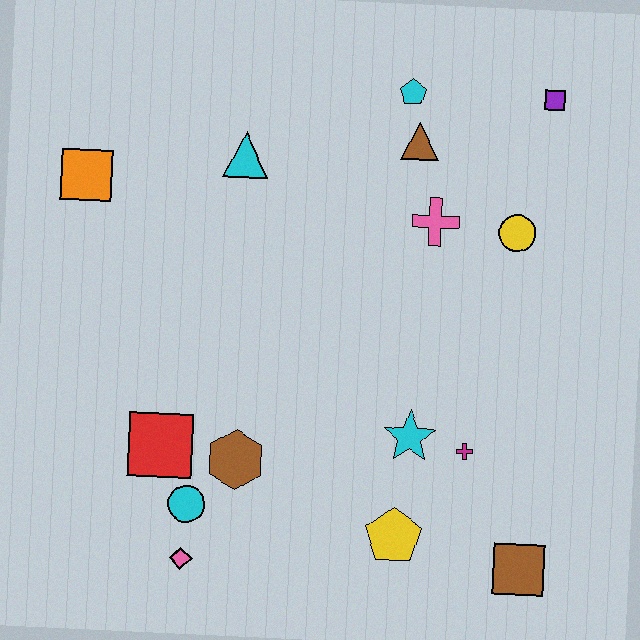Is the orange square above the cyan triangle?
No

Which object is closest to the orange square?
The cyan triangle is closest to the orange square.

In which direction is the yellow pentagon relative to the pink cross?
The yellow pentagon is below the pink cross.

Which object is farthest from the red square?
The purple square is farthest from the red square.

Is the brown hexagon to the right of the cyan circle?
Yes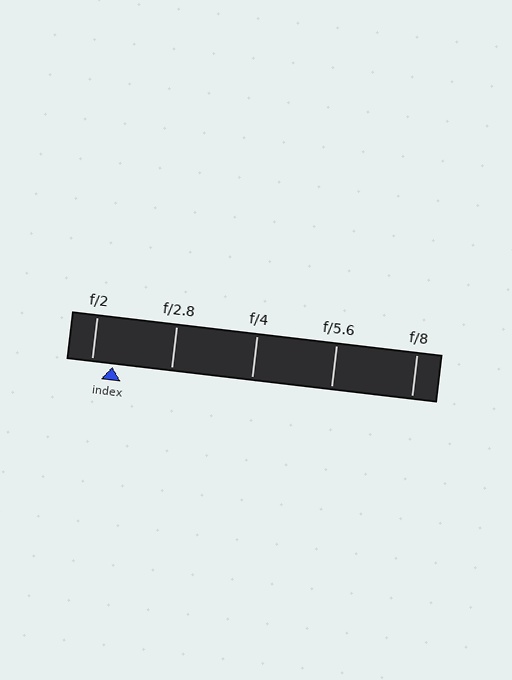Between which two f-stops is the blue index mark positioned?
The index mark is between f/2 and f/2.8.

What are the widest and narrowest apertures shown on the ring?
The widest aperture shown is f/2 and the narrowest is f/8.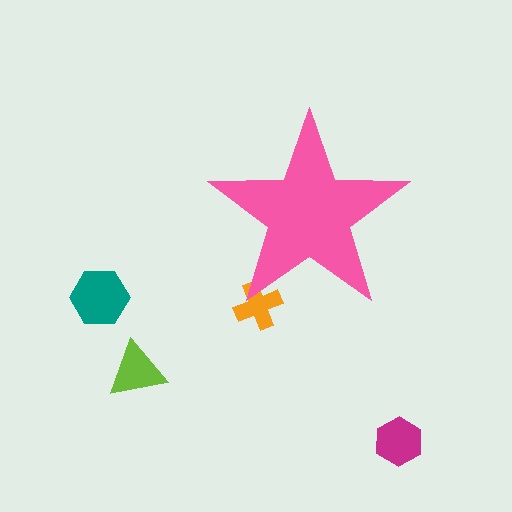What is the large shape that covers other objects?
A pink star.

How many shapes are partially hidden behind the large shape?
1 shape is partially hidden.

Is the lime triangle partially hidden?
No, the lime triangle is fully visible.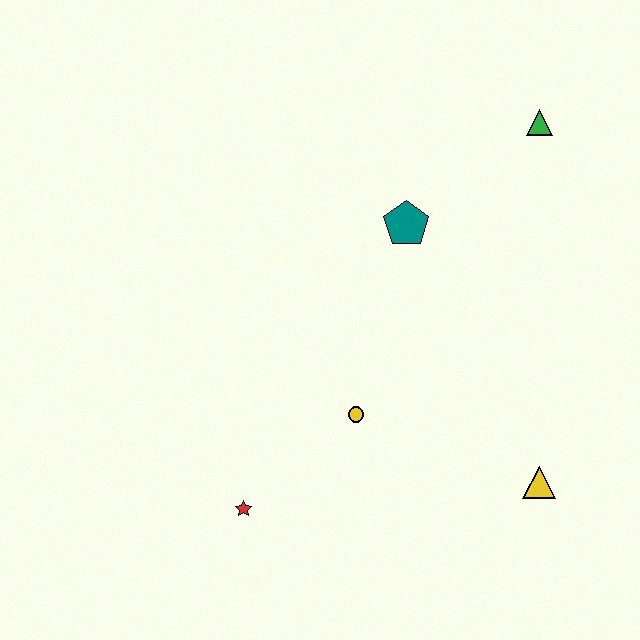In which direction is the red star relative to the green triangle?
The red star is below the green triangle.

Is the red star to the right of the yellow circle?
No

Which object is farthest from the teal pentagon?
The red star is farthest from the teal pentagon.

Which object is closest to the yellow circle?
The red star is closest to the yellow circle.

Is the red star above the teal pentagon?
No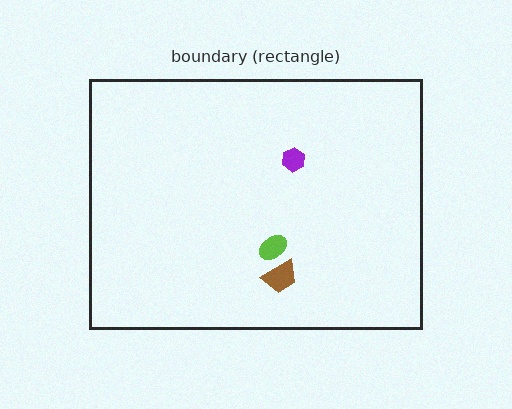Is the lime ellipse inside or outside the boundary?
Inside.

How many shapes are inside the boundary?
3 inside, 0 outside.